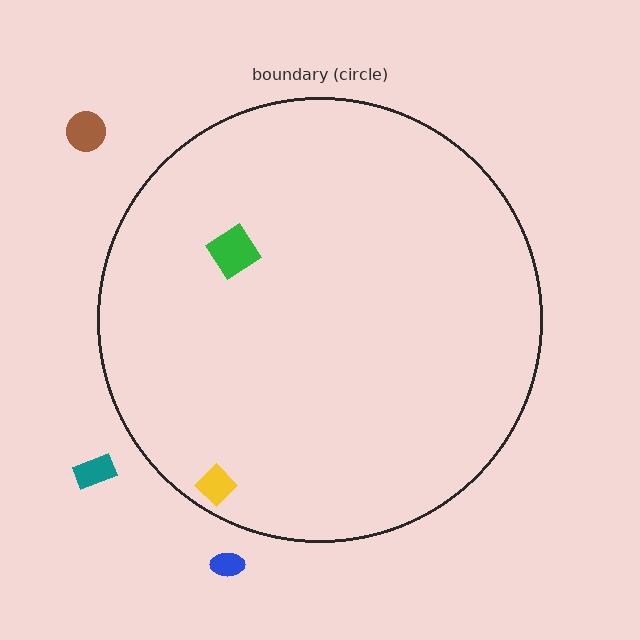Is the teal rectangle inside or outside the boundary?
Outside.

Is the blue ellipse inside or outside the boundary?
Outside.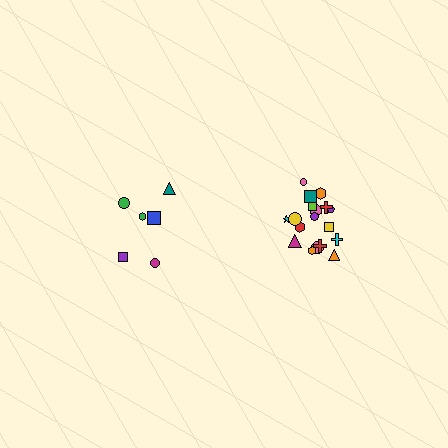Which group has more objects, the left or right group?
The right group.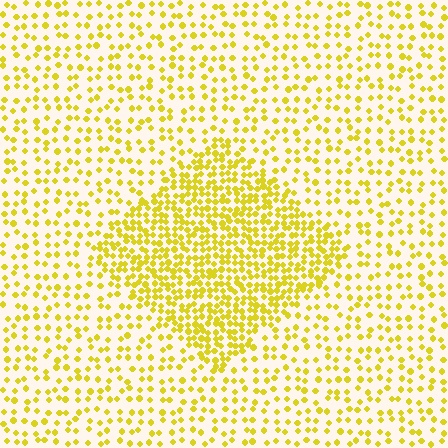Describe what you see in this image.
The image contains small yellow elements arranged at two different densities. A diamond-shaped region is visible where the elements are more densely packed than the surrounding area.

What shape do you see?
I see a diamond.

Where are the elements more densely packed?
The elements are more densely packed inside the diamond boundary.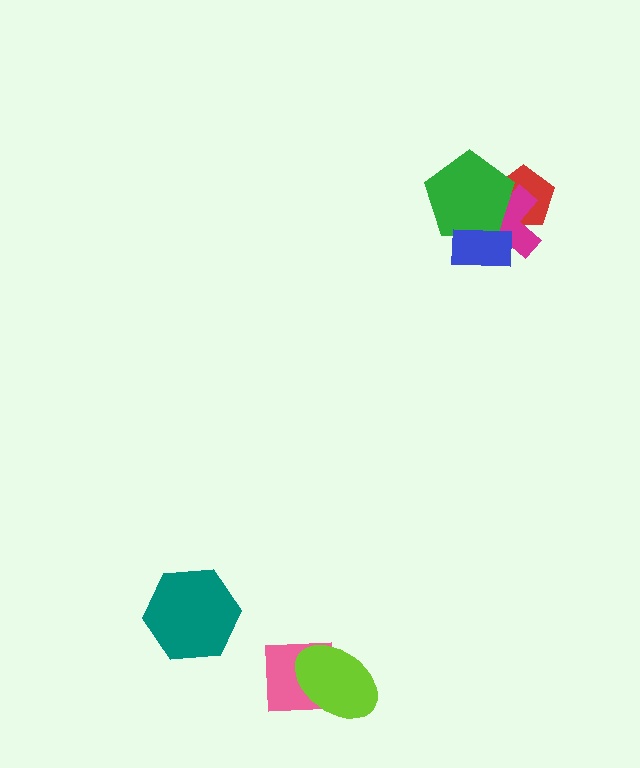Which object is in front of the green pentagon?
The blue rectangle is in front of the green pentagon.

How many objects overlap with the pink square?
1 object overlaps with the pink square.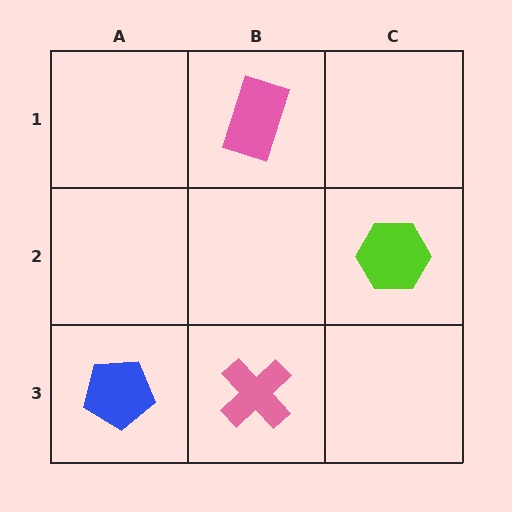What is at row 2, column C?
A lime hexagon.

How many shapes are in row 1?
1 shape.